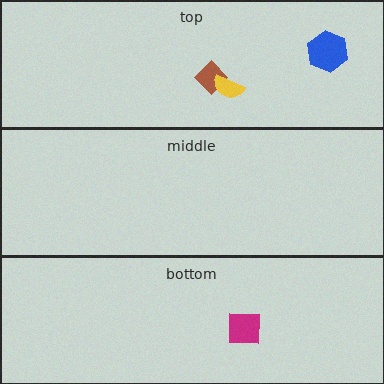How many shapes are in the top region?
3.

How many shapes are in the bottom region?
1.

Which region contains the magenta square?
The bottom region.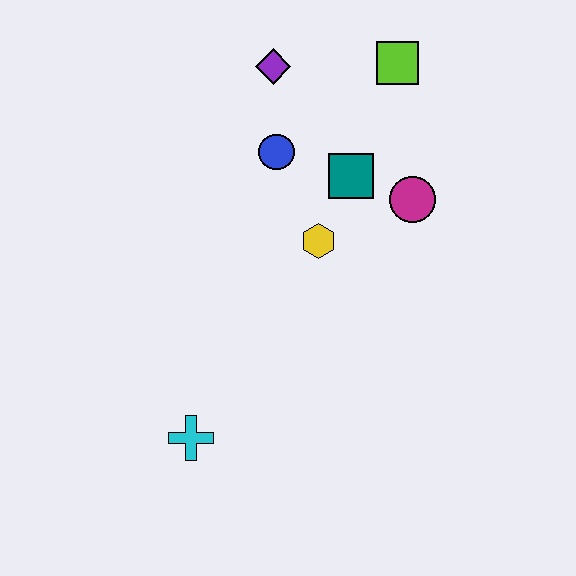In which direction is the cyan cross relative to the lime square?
The cyan cross is below the lime square.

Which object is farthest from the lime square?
The cyan cross is farthest from the lime square.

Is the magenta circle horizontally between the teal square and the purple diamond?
No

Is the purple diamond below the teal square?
No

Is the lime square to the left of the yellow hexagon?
No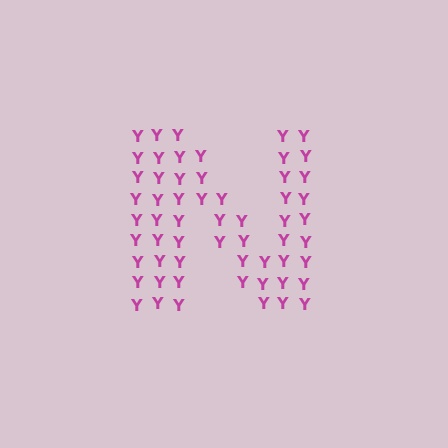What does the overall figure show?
The overall figure shows the letter N.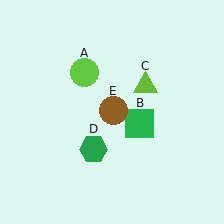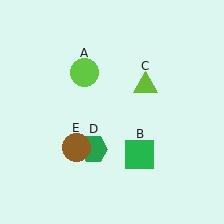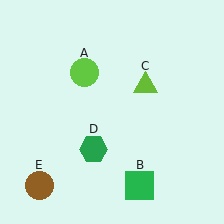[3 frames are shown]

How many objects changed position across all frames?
2 objects changed position: green square (object B), brown circle (object E).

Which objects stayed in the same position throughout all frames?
Lime circle (object A) and lime triangle (object C) and green hexagon (object D) remained stationary.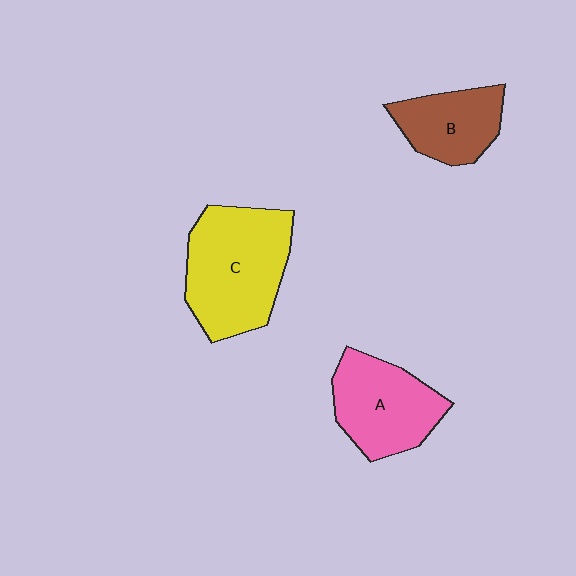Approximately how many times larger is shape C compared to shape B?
Approximately 1.8 times.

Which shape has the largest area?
Shape C (yellow).